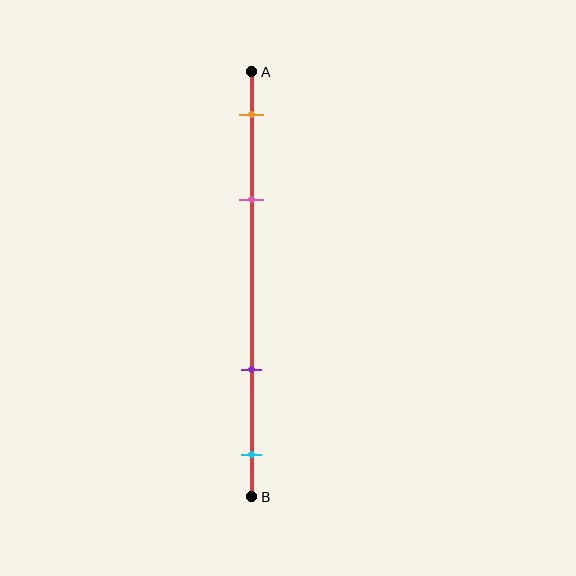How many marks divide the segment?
There are 4 marks dividing the segment.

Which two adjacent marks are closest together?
The orange and pink marks are the closest adjacent pair.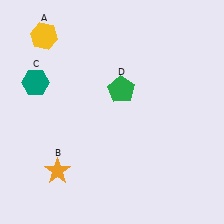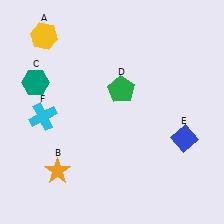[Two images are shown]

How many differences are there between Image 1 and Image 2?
There are 2 differences between the two images.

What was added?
A blue diamond (E), a cyan cross (F) were added in Image 2.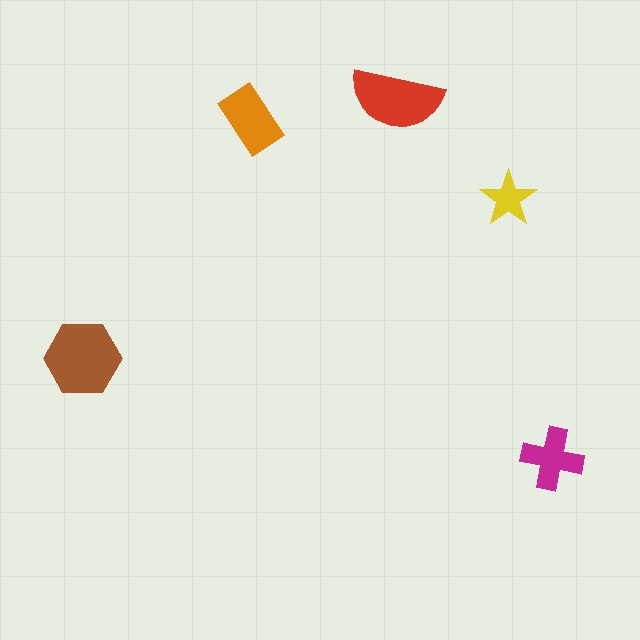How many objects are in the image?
There are 5 objects in the image.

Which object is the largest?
The brown hexagon.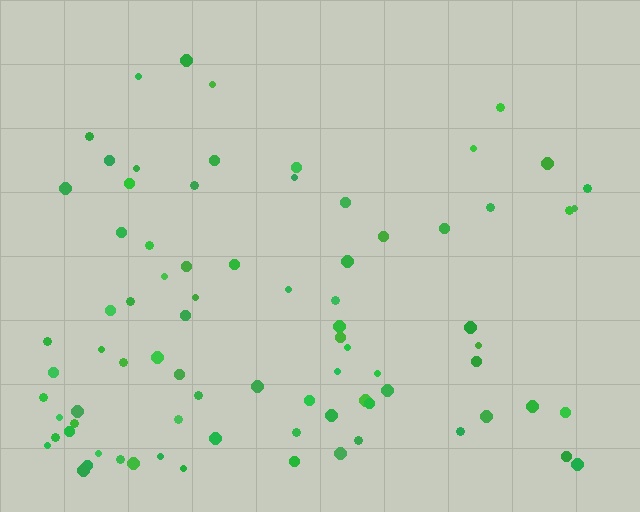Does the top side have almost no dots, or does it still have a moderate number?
Still a moderate number, just noticeably fewer than the bottom.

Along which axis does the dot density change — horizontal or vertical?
Vertical.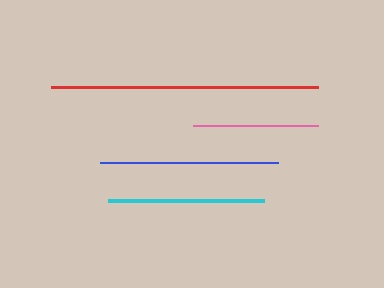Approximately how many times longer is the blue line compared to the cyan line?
The blue line is approximately 1.1 times the length of the cyan line.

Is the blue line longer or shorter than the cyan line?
The blue line is longer than the cyan line.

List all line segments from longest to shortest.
From longest to shortest: red, blue, cyan, pink.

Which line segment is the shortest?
The pink line is the shortest at approximately 124 pixels.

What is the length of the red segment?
The red segment is approximately 268 pixels long.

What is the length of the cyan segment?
The cyan segment is approximately 156 pixels long.